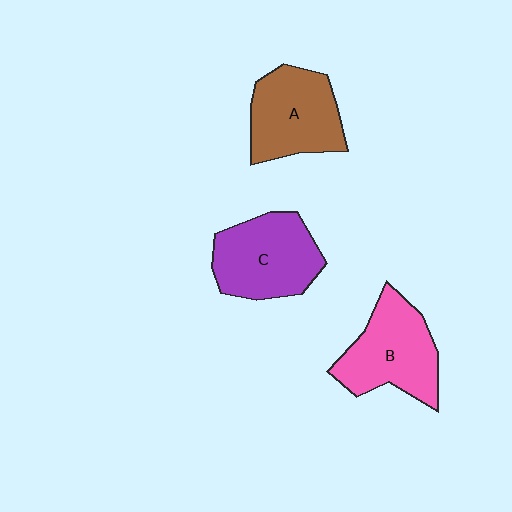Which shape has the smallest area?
Shape A (brown).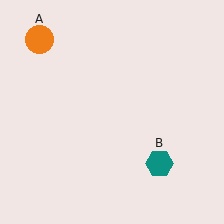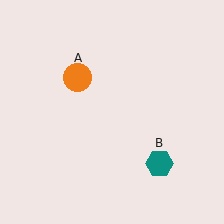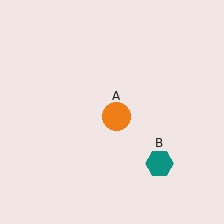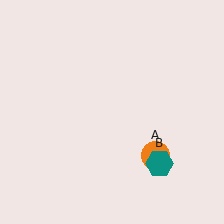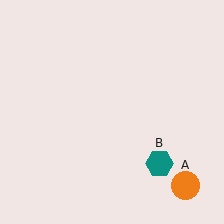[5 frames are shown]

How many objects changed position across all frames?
1 object changed position: orange circle (object A).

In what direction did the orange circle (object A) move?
The orange circle (object A) moved down and to the right.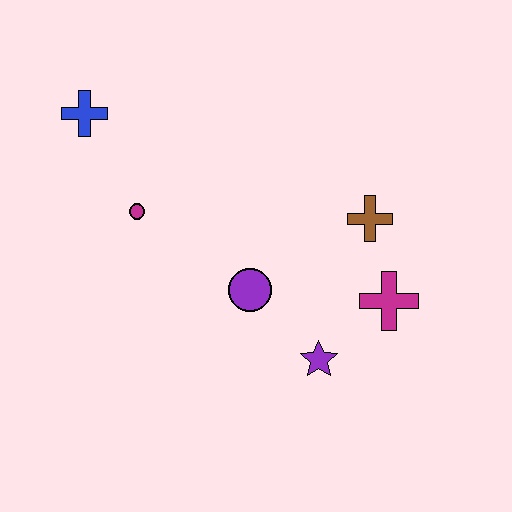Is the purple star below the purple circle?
Yes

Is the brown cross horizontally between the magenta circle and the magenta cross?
Yes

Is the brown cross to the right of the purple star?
Yes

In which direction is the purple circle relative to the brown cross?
The purple circle is to the left of the brown cross.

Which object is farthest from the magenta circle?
The magenta cross is farthest from the magenta circle.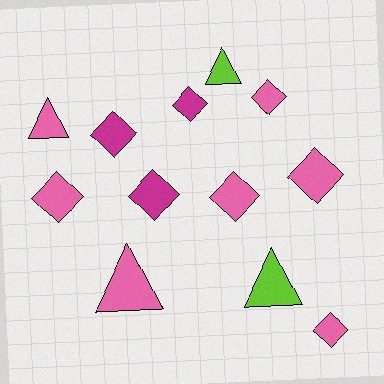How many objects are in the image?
There are 12 objects.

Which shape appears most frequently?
Diamond, with 8 objects.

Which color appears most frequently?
Pink, with 7 objects.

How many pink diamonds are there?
There are 5 pink diamonds.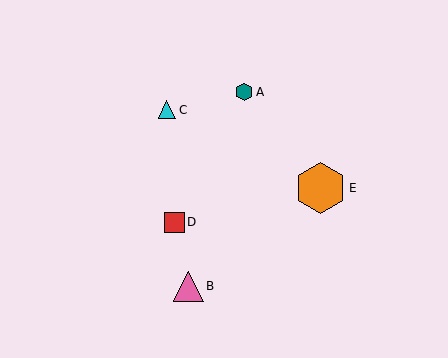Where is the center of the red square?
The center of the red square is at (174, 222).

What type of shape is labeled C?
Shape C is a cyan triangle.